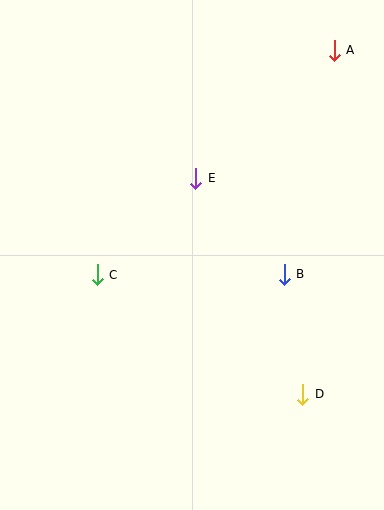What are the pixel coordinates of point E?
Point E is at (196, 178).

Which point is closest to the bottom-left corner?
Point C is closest to the bottom-left corner.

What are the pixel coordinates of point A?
Point A is at (334, 50).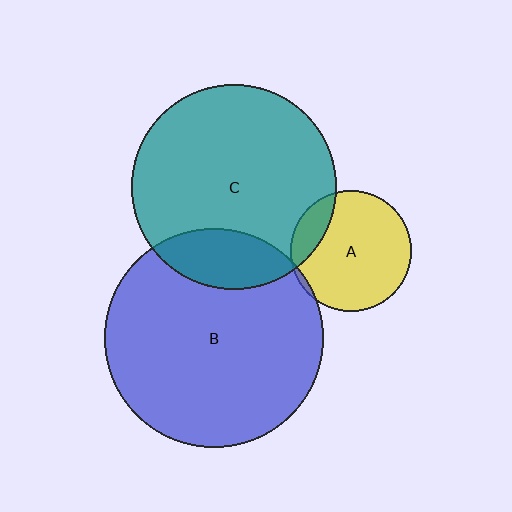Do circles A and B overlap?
Yes.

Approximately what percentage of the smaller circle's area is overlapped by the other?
Approximately 5%.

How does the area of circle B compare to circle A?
Approximately 3.3 times.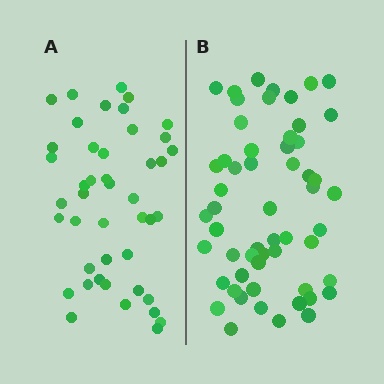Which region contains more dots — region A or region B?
Region B (the right region) has more dots.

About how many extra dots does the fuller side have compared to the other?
Region B has roughly 12 or so more dots than region A.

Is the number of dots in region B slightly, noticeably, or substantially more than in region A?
Region B has noticeably more, but not dramatically so. The ratio is roughly 1.3 to 1.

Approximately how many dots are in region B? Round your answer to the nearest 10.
About 60 dots. (The exact count is 56, which rounds to 60.)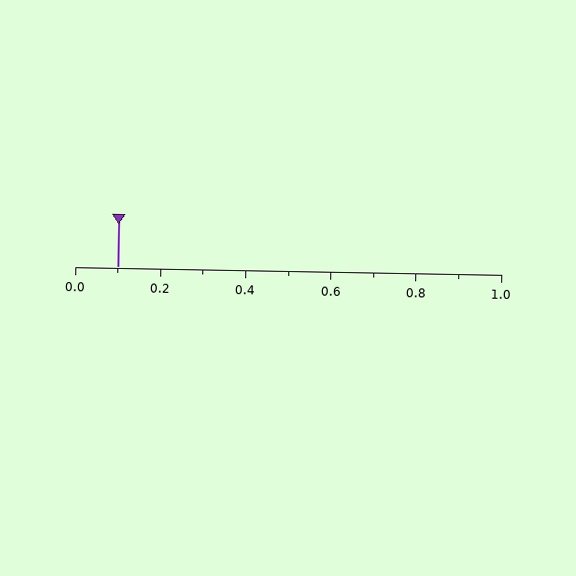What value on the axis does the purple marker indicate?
The marker indicates approximately 0.1.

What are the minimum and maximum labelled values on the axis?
The axis runs from 0.0 to 1.0.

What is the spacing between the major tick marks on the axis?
The major ticks are spaced 0.2 apart.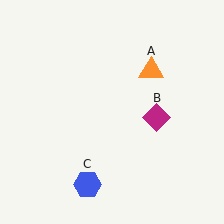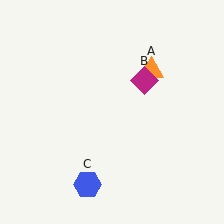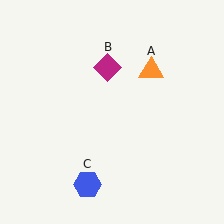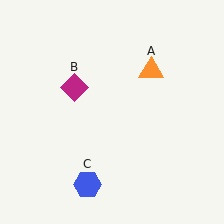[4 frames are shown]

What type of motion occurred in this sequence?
The magenta diamond (object B) rotated counterclockwise around the center of the scene.